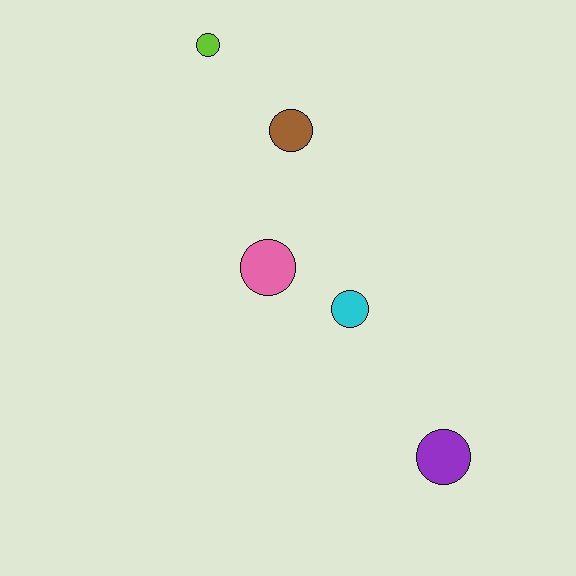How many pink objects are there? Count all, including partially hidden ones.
There is 1 pink object.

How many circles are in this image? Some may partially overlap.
There are 5 circles.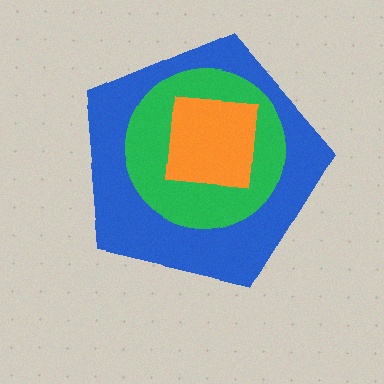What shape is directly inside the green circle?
The orange square.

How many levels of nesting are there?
3.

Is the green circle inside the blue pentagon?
Yes.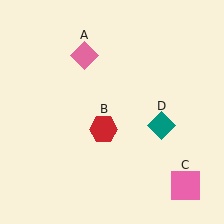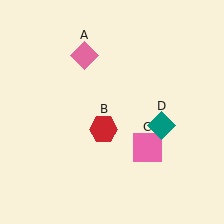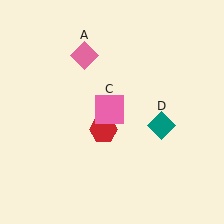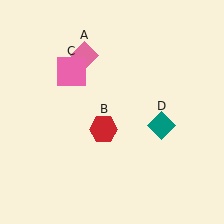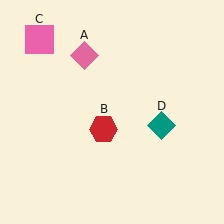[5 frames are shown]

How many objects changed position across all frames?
1 object changed position: pink square (object C).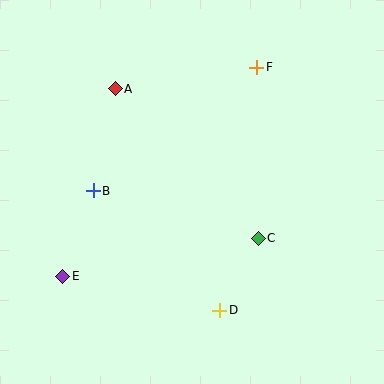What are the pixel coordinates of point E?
Point E is at (62, 276).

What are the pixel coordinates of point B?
Point B is at (93, 191).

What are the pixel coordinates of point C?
Point C is at (258, 238).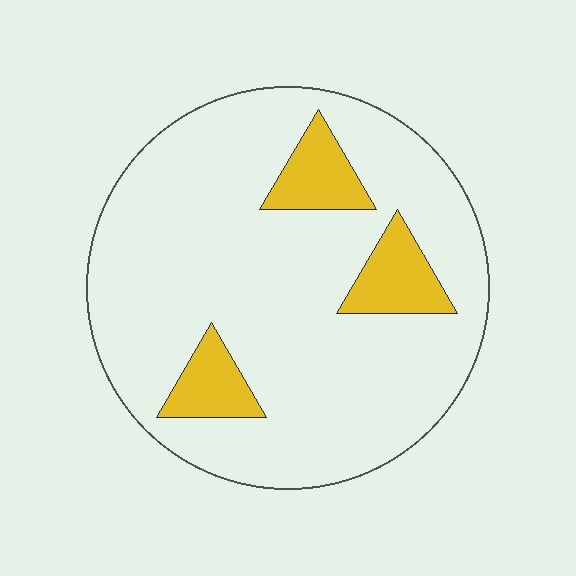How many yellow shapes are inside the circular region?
3.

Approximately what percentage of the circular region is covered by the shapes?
Approximately 15%.